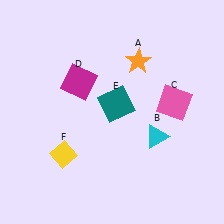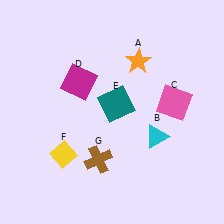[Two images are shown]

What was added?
A brown cross (G) was added in Image 2.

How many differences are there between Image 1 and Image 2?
There is 1 difference between the two images.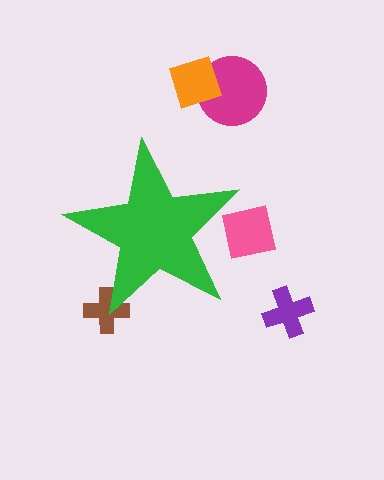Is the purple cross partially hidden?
No, the purple cross is fully visible.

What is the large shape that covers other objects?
A green star.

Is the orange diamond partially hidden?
No, the orange diamond is fully visible.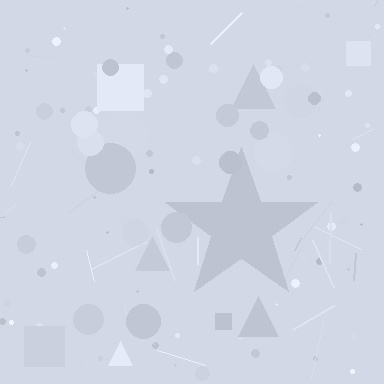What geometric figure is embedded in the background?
A star is embedded in the background.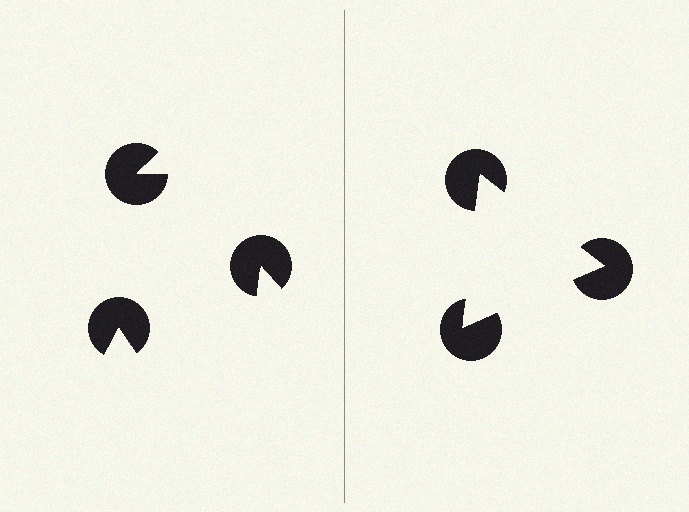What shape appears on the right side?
An illusory triangle.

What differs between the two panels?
The pac-man discs are positioned identically on both sides; only the wedge orientations differ. On the right they align to a triangle; on the left they are misaligned.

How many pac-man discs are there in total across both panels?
6 — 3 on each side.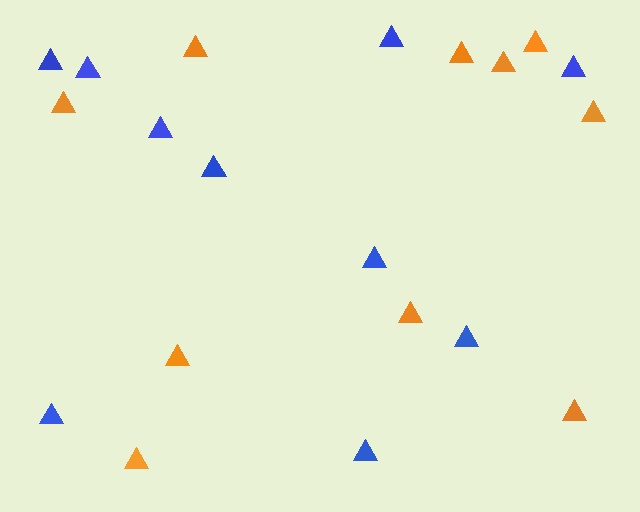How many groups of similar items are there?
There are 2 groups: one group of blue triangles (10) and one group of orange triangles (10).